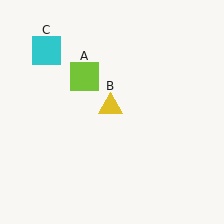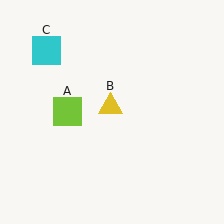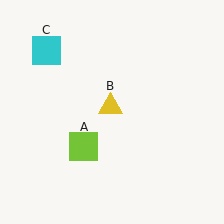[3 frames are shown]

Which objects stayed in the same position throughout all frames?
Yellow triangle (object B) and cyan square (object C) remained stationary.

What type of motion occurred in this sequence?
The lime square (object A) rotated counterclockwise around the center of the scene.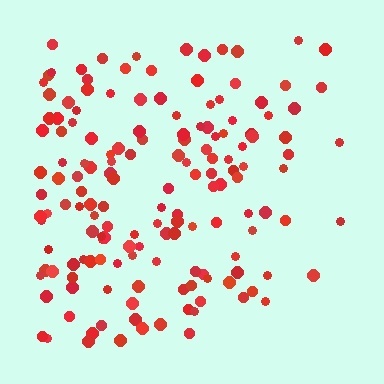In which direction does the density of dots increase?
From right to left, with the left side densest.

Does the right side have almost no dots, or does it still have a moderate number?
Still a moderate number, just noticeably fewer than the left.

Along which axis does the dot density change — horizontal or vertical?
Horizontal.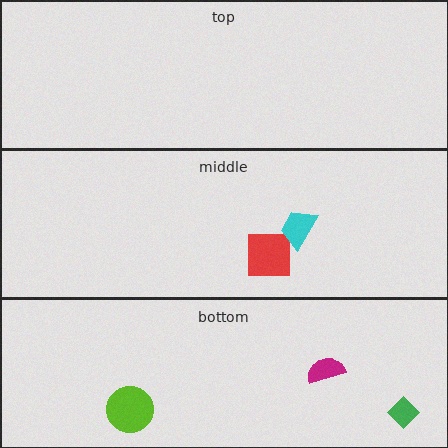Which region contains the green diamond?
The bottom region.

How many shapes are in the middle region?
2.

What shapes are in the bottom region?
The magenta semicircle, the green diamond, the lime circle.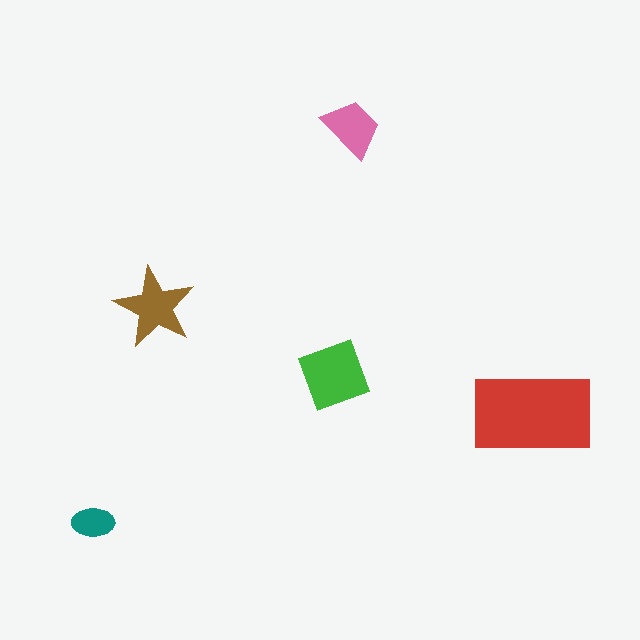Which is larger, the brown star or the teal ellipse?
The brown star.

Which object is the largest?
The red rectangle.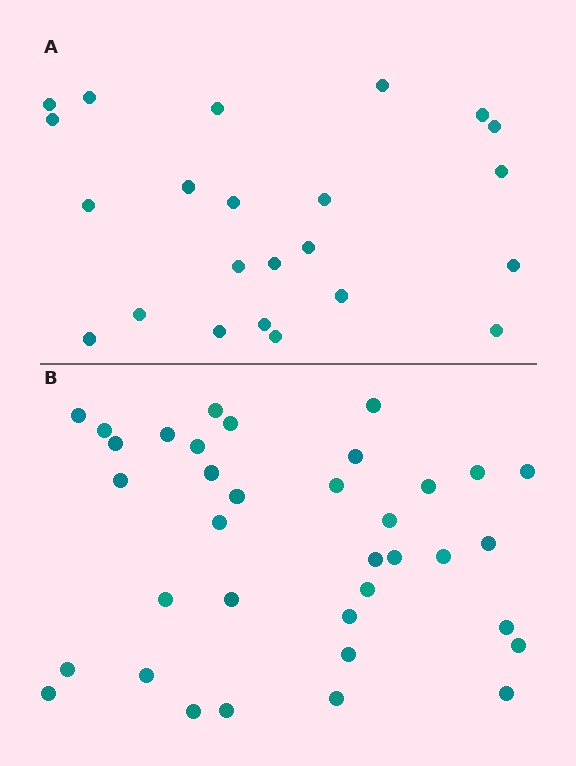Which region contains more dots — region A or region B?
Region B (the bottom region) has more dots.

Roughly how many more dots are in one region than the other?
Region B has approximately 15 more dots than region A.